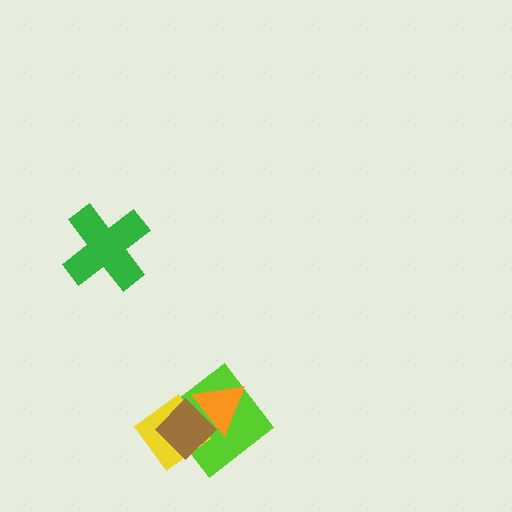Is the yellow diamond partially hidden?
Yes, it is partially covered by another shape.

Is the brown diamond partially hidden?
Yes, it is partially covered by another shape.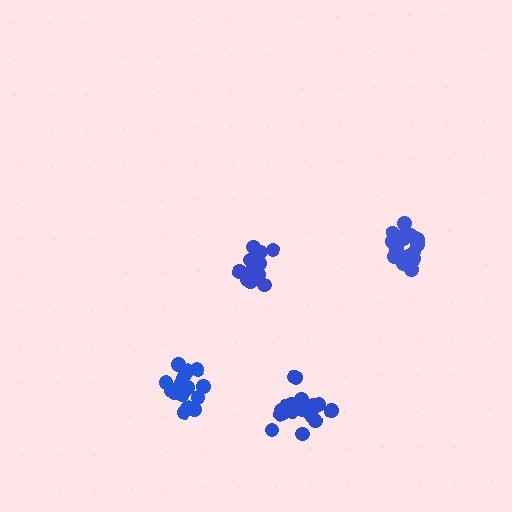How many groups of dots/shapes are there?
There are 4 groups.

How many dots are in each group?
Group 1: 19 dots, Group 2: 15 dots, Group 3: 21 dots, Group 4: 15 dots (70 total).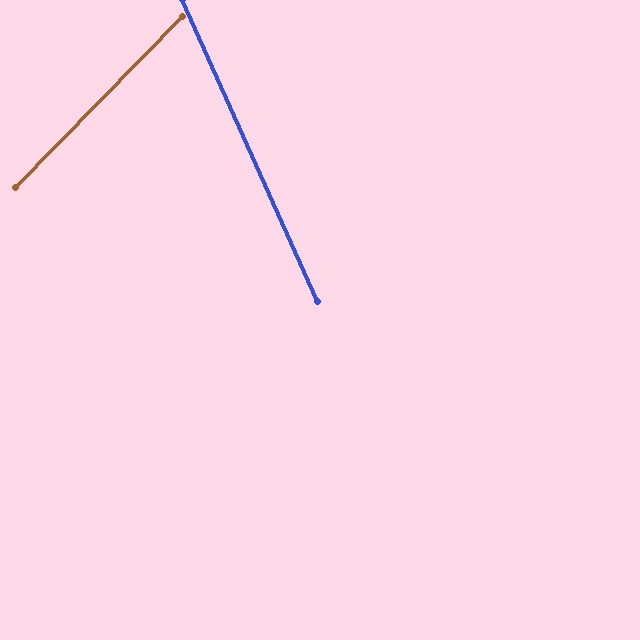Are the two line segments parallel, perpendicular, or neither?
Neither parallel nor perpendicular — they differ by about 68°.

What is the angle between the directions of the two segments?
Approximately 68 degrees.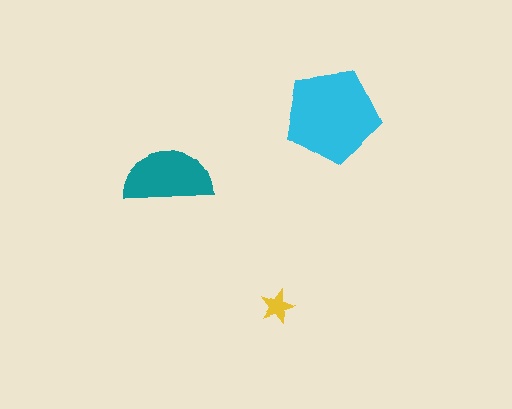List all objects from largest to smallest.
The cyan pentagon, the teal semicircle, the yellow star.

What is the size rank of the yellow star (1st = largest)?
3rd.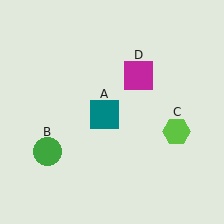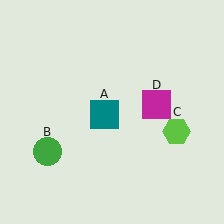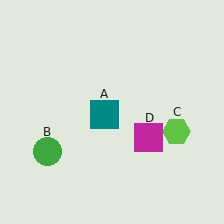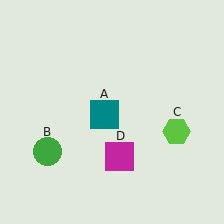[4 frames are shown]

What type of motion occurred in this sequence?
The magenta square (object D) rotated clockwise around the center of the scene.